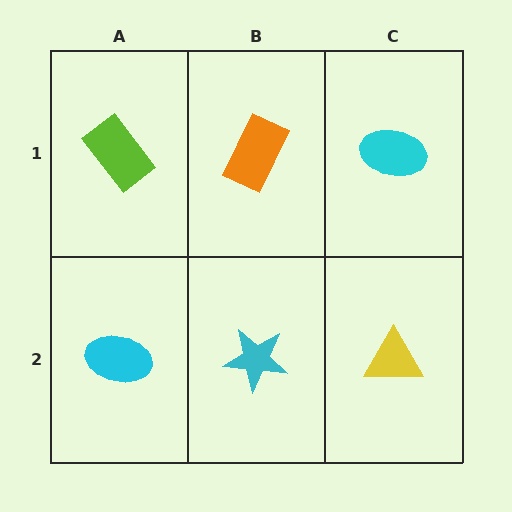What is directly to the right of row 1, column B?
A cyan ellipse.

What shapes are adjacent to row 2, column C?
A cyan ellipse (row 1, column C), a cyan star (row 2, column B).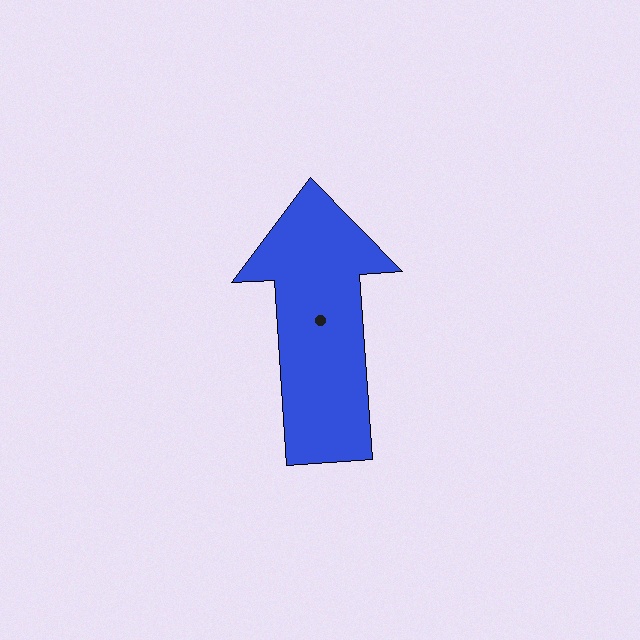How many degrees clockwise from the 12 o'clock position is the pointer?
Approximately 356 degrees.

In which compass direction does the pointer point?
North.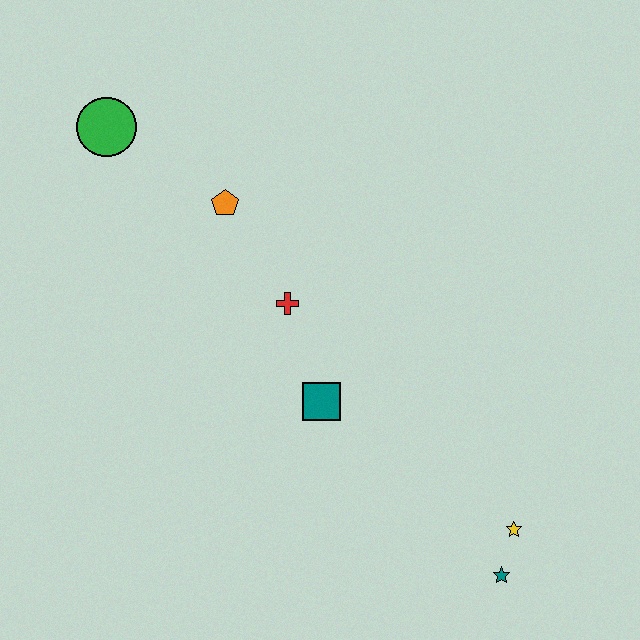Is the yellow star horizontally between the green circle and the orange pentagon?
No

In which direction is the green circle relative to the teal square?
The green circle is above the teal square.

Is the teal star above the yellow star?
No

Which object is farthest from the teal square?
The green circle is farthest from the teal square.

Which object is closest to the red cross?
The teal square is closest to the red cross.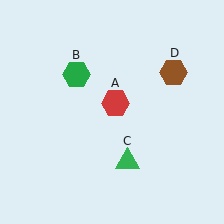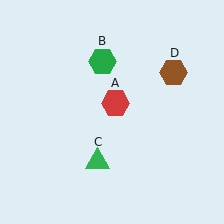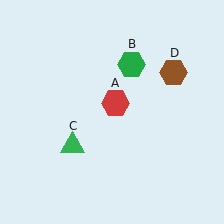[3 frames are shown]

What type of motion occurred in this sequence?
The green hexagon (object B), green triangle (object C) rotated clockwise around the center of the scene.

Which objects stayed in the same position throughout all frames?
Red hexagon (object A) and brown hexagon (object D) remained stationary.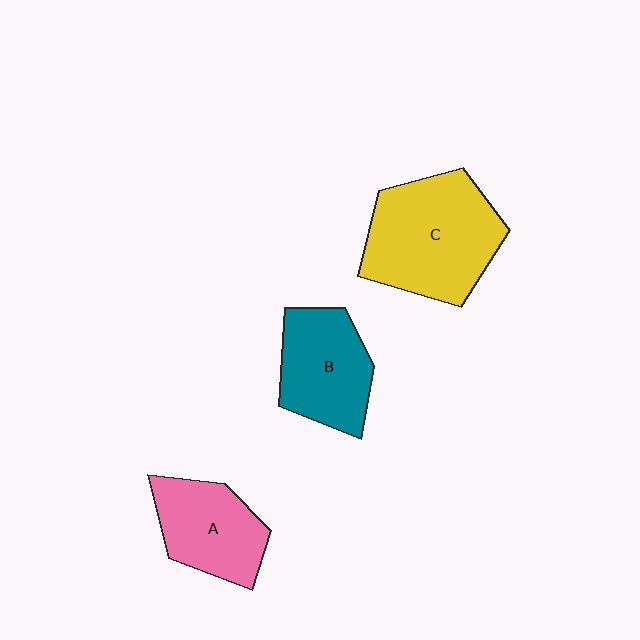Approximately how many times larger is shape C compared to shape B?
Approximately 1.5 times.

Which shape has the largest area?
Shape C (yellow).